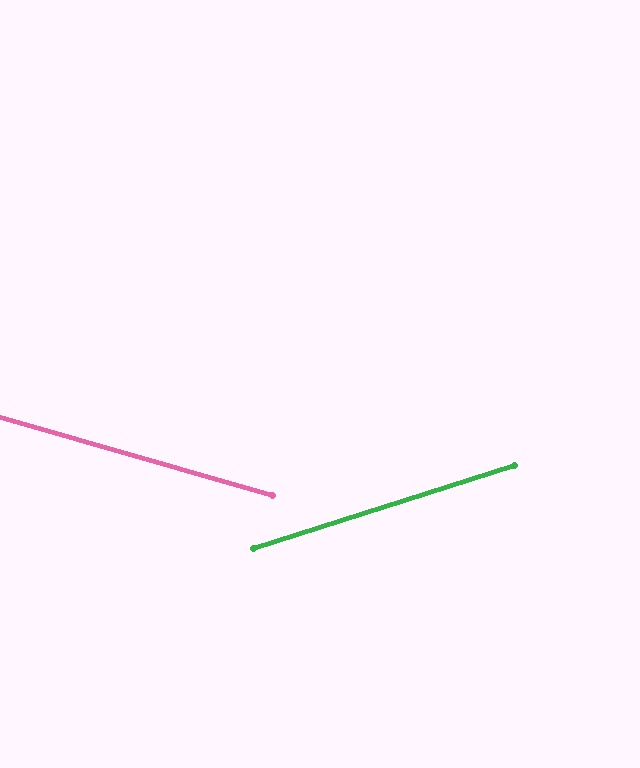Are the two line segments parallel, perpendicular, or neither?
Neither parallel nor perpendicular — they differ by about 34°.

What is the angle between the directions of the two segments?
Approximately 34 degrees.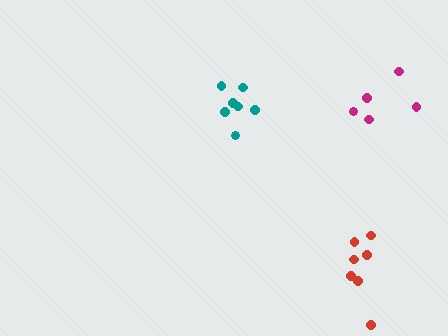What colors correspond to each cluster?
The clusters are colored: magenta, red, teal.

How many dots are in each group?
Group 1: 5 dots, Group 2: 7 dots, Group 3: 7 dots (19 total).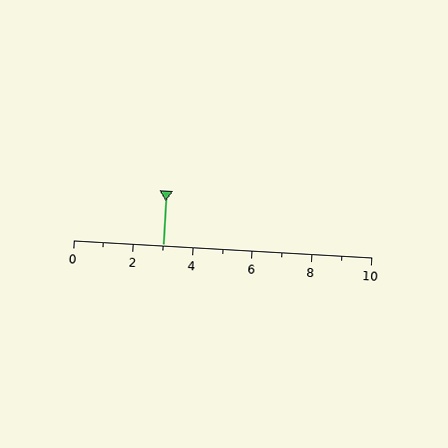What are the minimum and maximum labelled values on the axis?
The axis runs from 0 to 10.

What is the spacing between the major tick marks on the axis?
The major ticks are spaced 2 apart.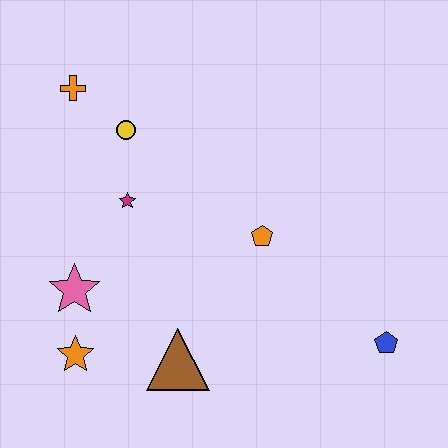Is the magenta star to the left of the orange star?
No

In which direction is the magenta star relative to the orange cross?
The magenta star is below the orange cross.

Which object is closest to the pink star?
The orange star is closest to the pink star.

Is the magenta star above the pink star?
Yes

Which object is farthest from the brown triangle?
The orange cross is farthest from the brown triangle.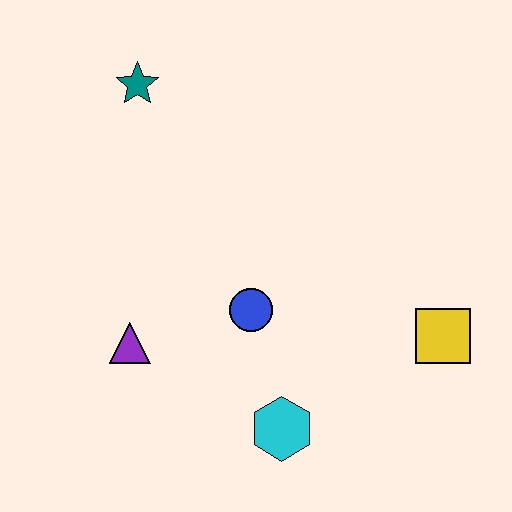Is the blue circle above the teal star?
No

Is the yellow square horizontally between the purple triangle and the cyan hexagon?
No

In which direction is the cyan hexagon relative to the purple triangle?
The cyan hexagon is to the right of the purple triangle.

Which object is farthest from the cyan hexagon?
The teal star is farthest from the cyan hexagon.